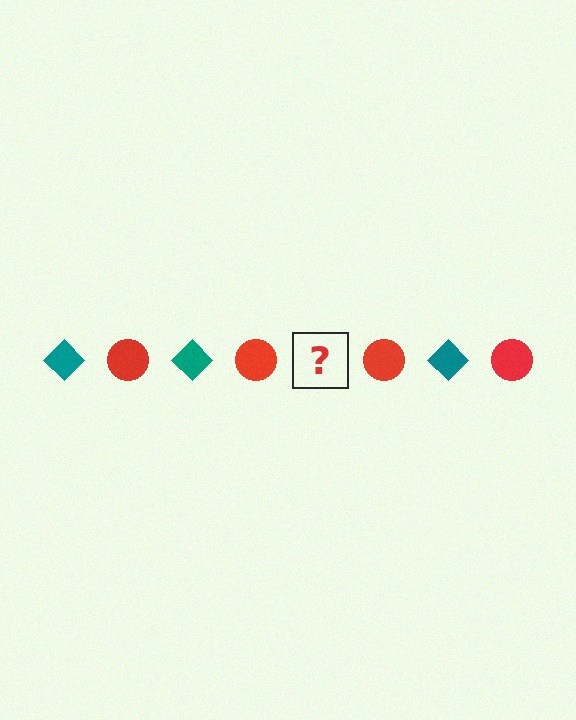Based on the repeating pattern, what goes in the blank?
The blank should be a teal diamond.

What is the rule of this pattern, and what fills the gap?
The rule is that the pattern alternates between teal diamond and red circle. The gap should be filled with a teal diamond.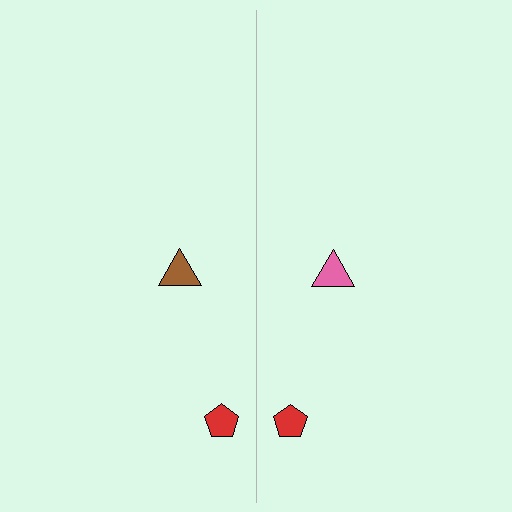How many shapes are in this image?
There are 4 shapes in this image.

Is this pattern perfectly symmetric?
No, the pattern is not perfectly symmetric. The pink triangle on the right side breaks the symmetry — its mirror counterpart is brown.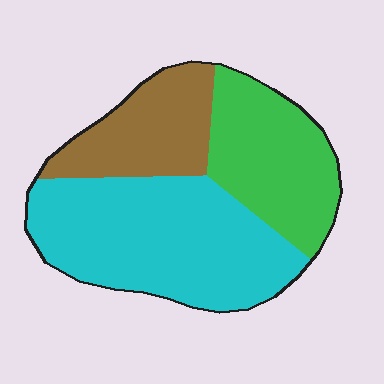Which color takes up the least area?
Brown, at roughly 20%.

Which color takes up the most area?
Cyan, at roughly 50%.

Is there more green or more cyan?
Cyan.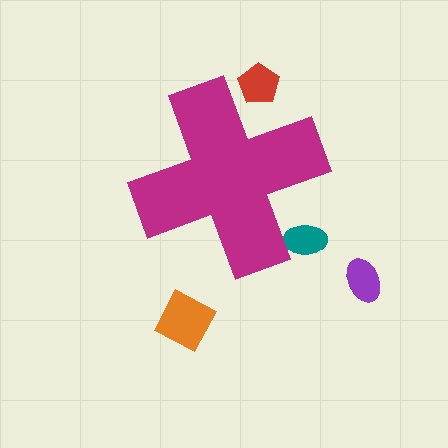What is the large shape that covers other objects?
A magenta cross.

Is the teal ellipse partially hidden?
Yes, the teal ellipse is partially hidden behind the magenta cross.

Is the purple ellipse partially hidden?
No, the purple ellipse is fully visible.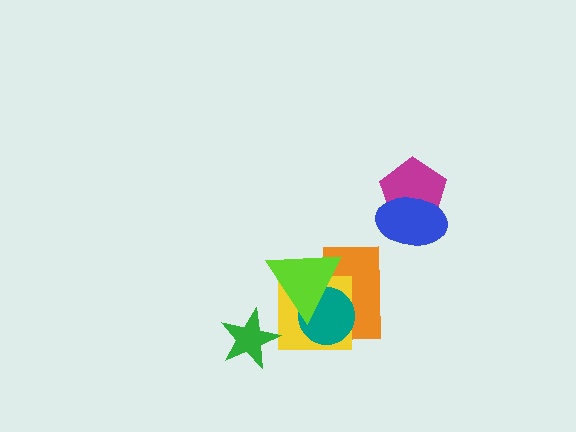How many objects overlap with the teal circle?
3 objects overlap with the teal circle.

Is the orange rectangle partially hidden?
Yes, it is partially covered by another shape.